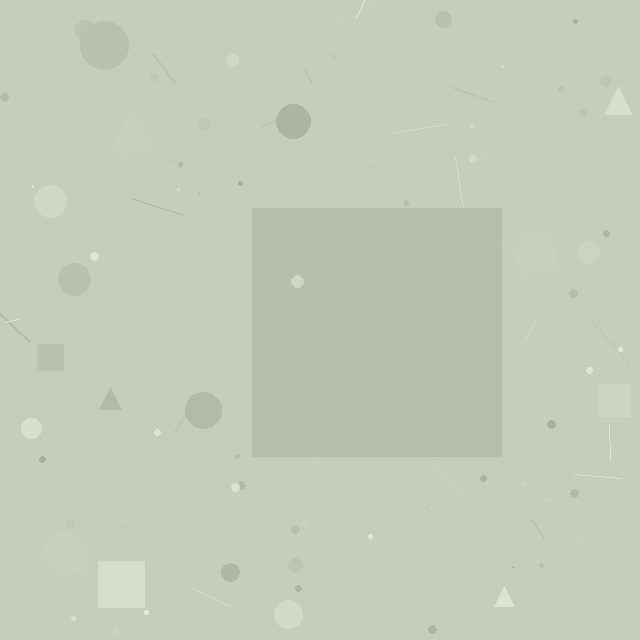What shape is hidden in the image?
A square is hidden in the image.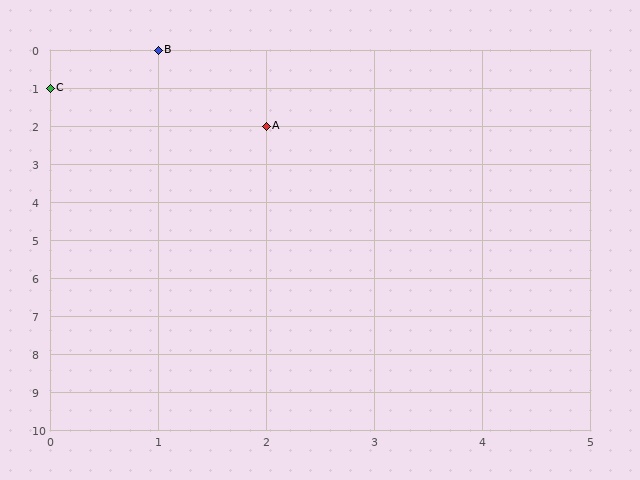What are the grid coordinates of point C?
Point C is at grid coordinates (0, 1).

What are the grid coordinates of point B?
Point B is at grid coordinates (1, 0).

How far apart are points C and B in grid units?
Points C and B are 1 column and 1 row apart (about 1.4 grid units diagonally).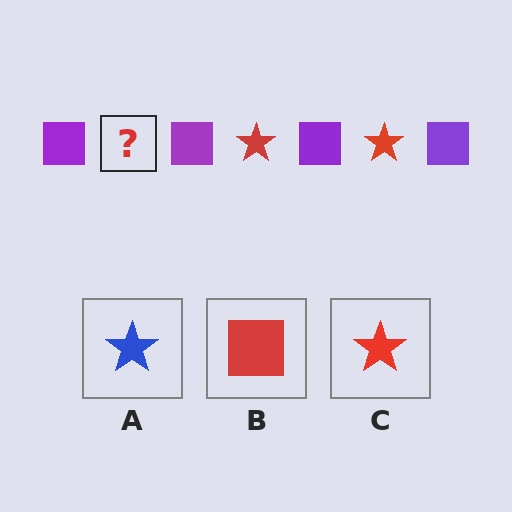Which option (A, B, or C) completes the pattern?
C.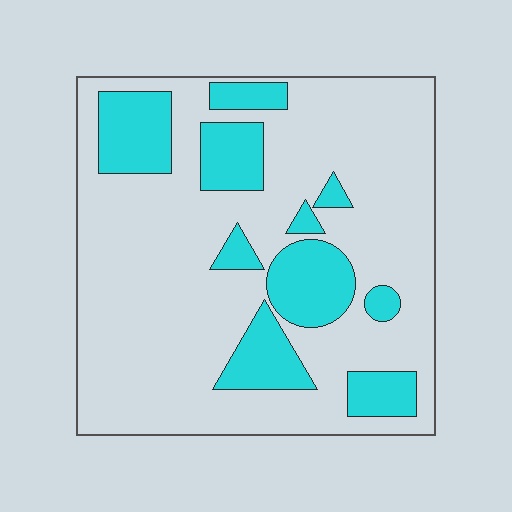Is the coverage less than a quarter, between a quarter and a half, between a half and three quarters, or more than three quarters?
Less than a quarter.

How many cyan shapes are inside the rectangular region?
10.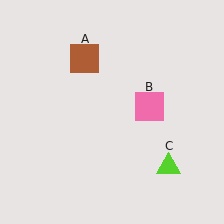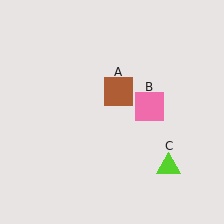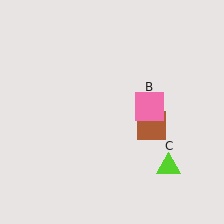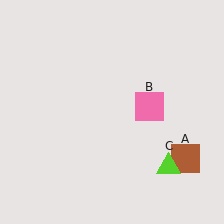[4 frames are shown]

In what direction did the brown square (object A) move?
The brown square (object A) moved down and to the right.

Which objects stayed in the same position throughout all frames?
Pink square (object B) and lime triangle (object C) remained stationary.